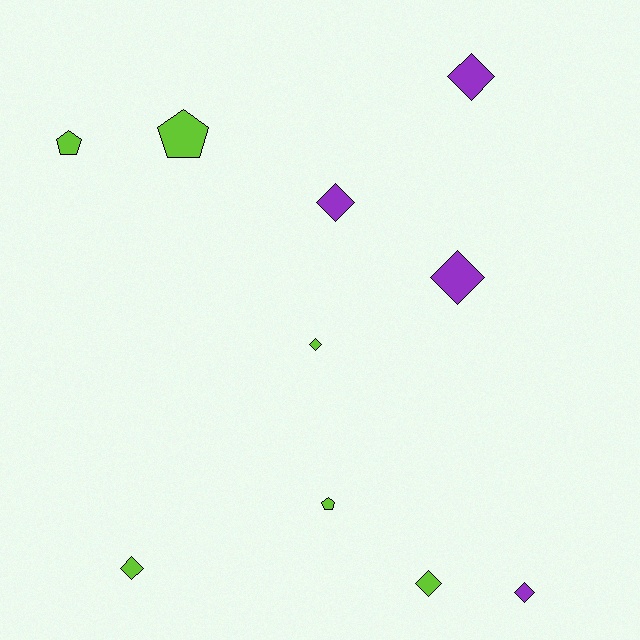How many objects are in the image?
There are 10 objects.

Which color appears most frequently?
Lime, with 6 objects.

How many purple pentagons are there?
There are no purple pentagons.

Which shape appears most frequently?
Diamond, with 7 objects.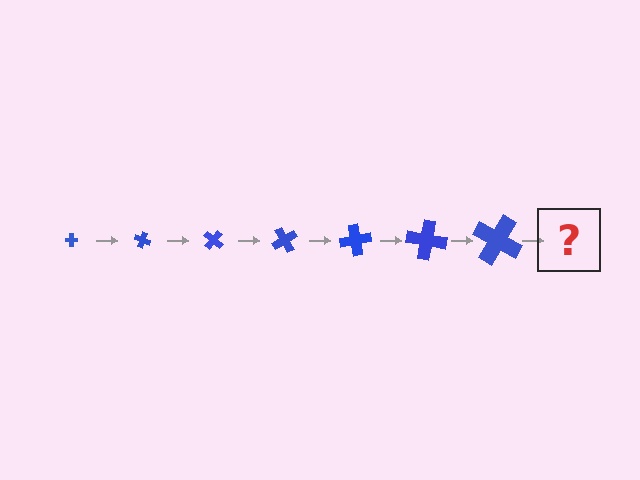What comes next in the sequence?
The next element should be a cross, larger than the previous one and rotated 140 degrees from the start.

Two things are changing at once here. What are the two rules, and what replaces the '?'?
The two rules are that the cross grows larger each step and it rotates 20 degrees each step. The '?' should be a cross, larger than the previous one and rotated 140 degrees from the start.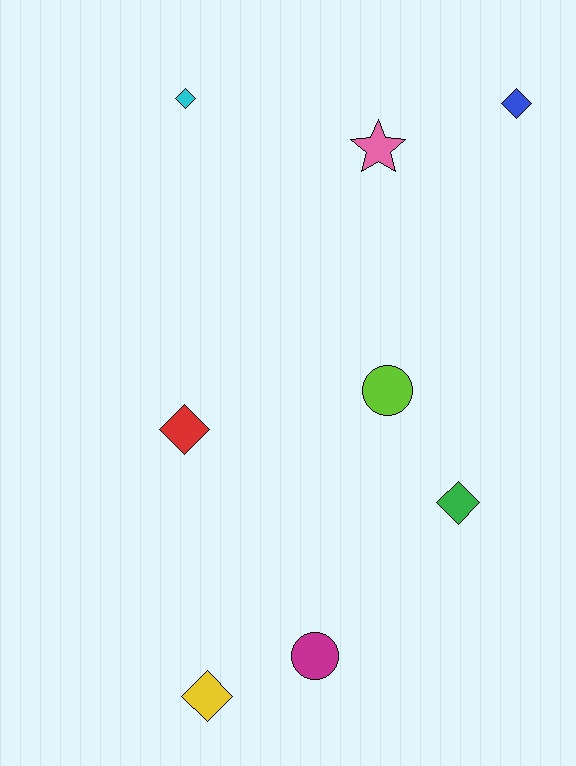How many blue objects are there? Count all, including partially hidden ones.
There is 1 blue object.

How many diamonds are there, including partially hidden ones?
There are 5 diamonds.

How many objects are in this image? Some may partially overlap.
There are 8 objects.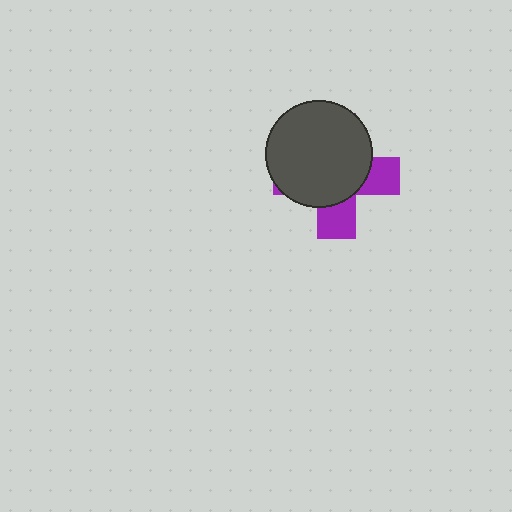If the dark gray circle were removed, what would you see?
You would see the complete purple cross.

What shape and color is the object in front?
The object in front is a dark gray circle.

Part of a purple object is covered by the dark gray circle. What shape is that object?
It is a cross.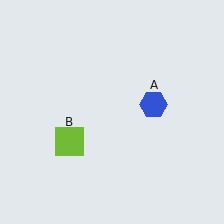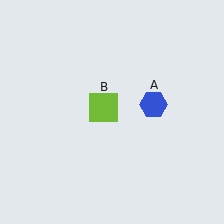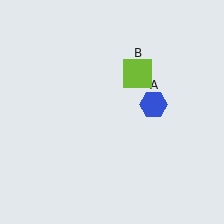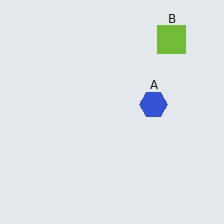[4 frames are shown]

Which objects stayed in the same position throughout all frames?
Blue hexagon (object A) remained stationary.